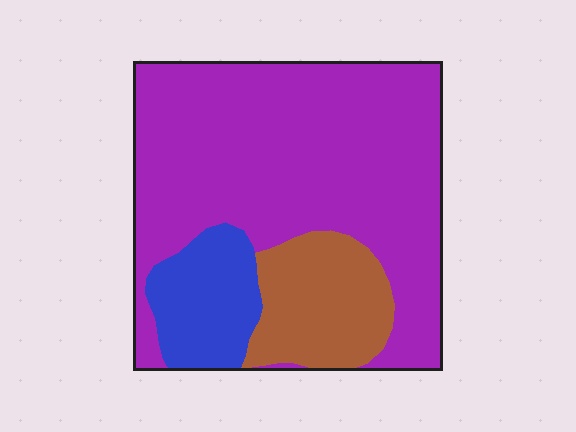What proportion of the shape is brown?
Brown takes up about one sixth (1/6) of the shape.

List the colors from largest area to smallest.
From largest to smallest: purple, brown, blue.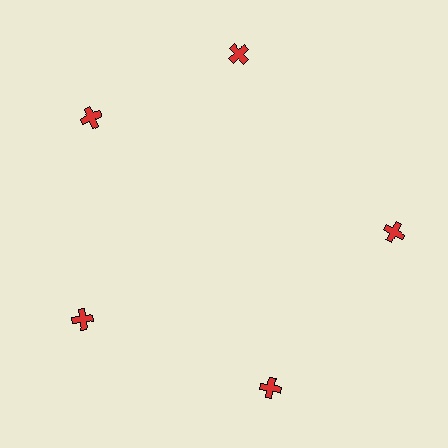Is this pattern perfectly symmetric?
No. The 5 red crosses are arranged in a ring, but one element near the 1 o'clock position is rotated out of alignment along the ring, breaking the 5-fold rotational symmetry.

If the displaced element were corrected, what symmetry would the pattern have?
It would have 5-fold rotational symmetry — the pattern would map onto itself every 72 degrees.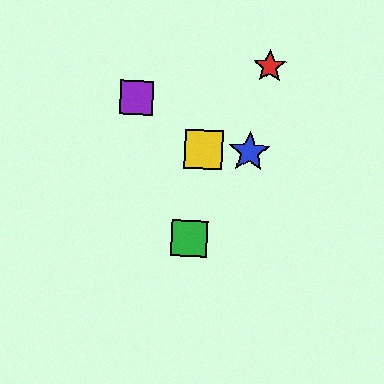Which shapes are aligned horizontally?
The blue star, the yellow square are aligned horizontally.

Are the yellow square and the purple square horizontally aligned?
No, the yellow square is at y≈150 and the purple square is at y≈98.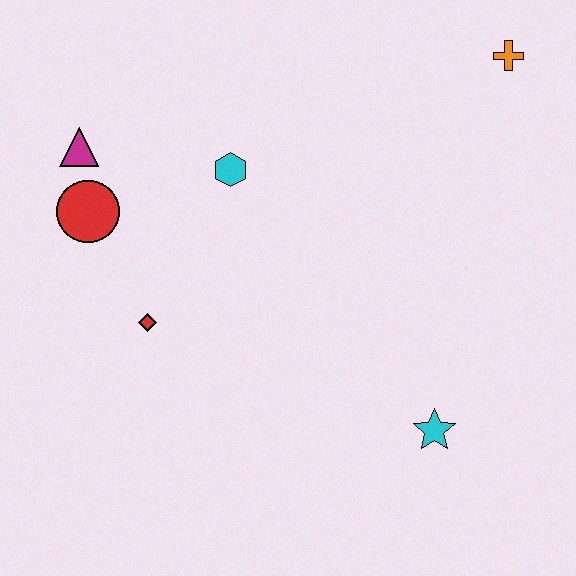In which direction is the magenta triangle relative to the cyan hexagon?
The magenta triangle is to the left of the cyan hexagon.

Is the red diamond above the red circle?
No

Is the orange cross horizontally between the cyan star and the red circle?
No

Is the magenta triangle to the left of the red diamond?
Yes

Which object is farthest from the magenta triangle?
The cyan star is farthest from the magenta triangle.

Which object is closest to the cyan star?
The red diamond is closest to the cyan star.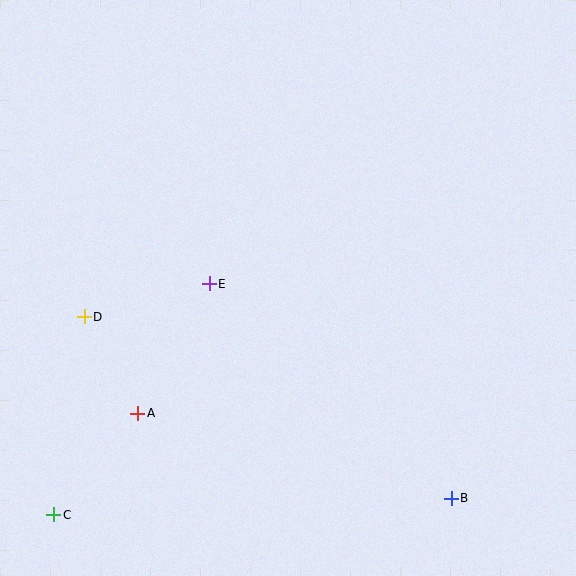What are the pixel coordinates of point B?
Point B is at (451, 498).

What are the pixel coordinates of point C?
Point C is at (54, 515).